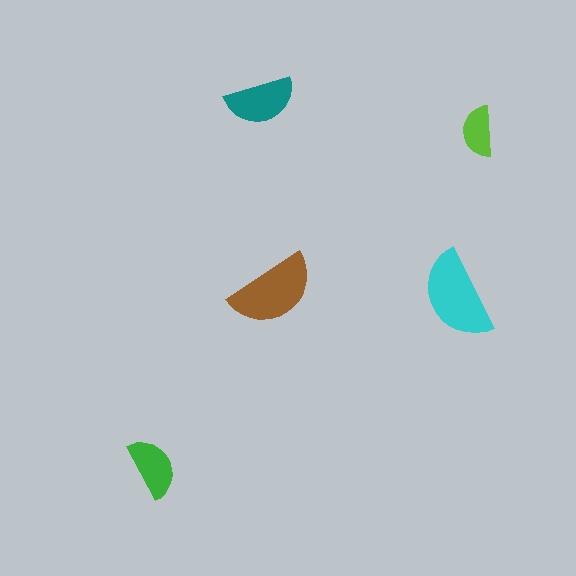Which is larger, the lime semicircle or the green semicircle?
The green one.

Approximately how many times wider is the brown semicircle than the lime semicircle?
About 1.5 times wider.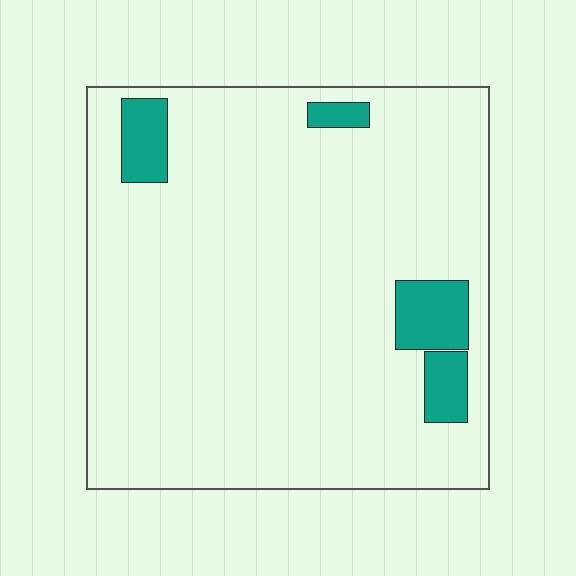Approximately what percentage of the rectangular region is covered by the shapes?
Approximately 10%.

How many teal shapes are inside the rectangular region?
4.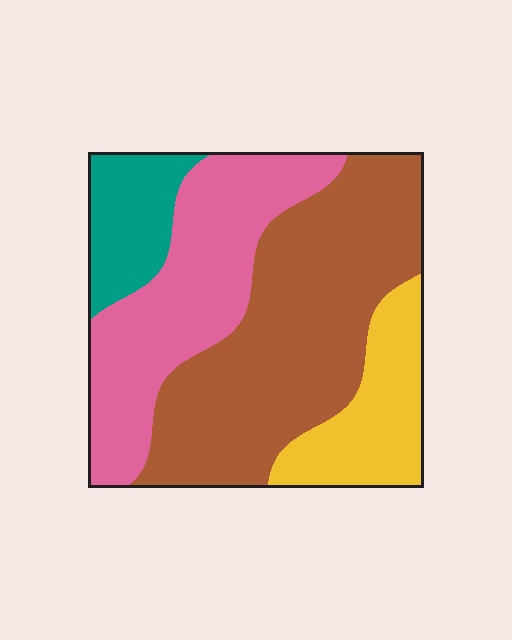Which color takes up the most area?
Brown, at roughly 45%.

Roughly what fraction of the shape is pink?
Pink takes up about one third (1/3) of the shape.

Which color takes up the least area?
Teal, at roughly 10%.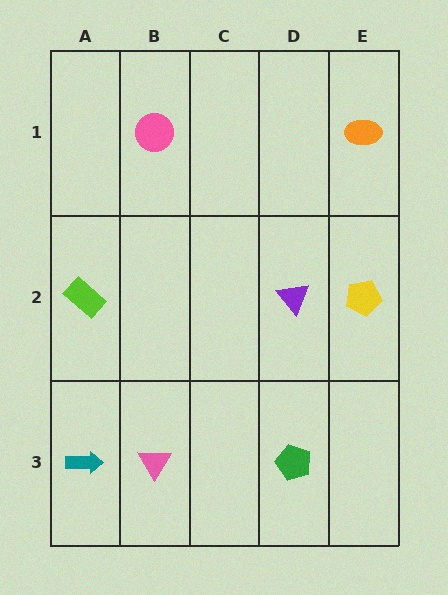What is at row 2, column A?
A lime rectangle.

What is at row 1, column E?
An orange ellipse.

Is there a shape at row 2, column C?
No, that cell is empty.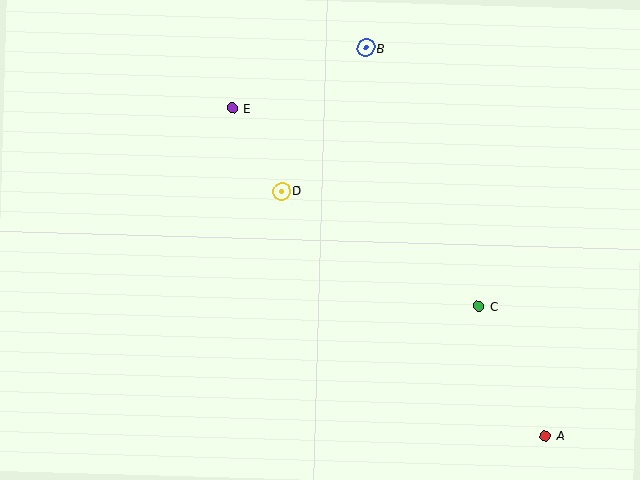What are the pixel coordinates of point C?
Point C is at (479, 306).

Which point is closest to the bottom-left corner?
Point D is closest to the bottom-left corner.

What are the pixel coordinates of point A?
Point A is at (545, 436).